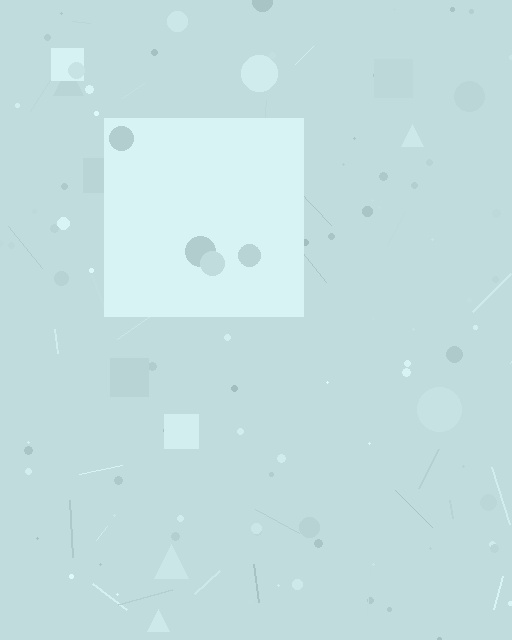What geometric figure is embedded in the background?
A square is embedded in the background.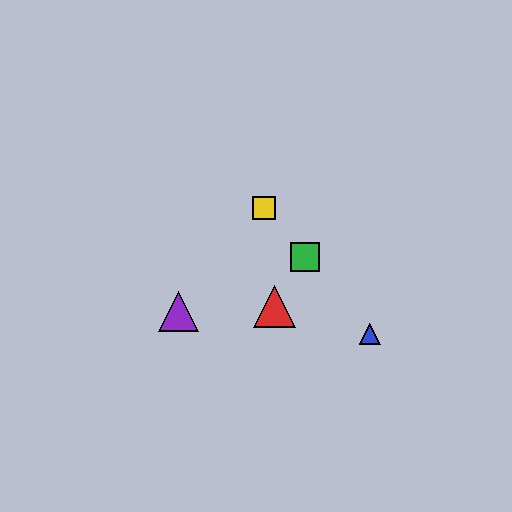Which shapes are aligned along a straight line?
The blue triangle, the green square, the yellow square are aligned along a straight line.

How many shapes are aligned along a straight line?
3 shapes (the blue triangle, the green square, the yellow square) are aligned along a straight line.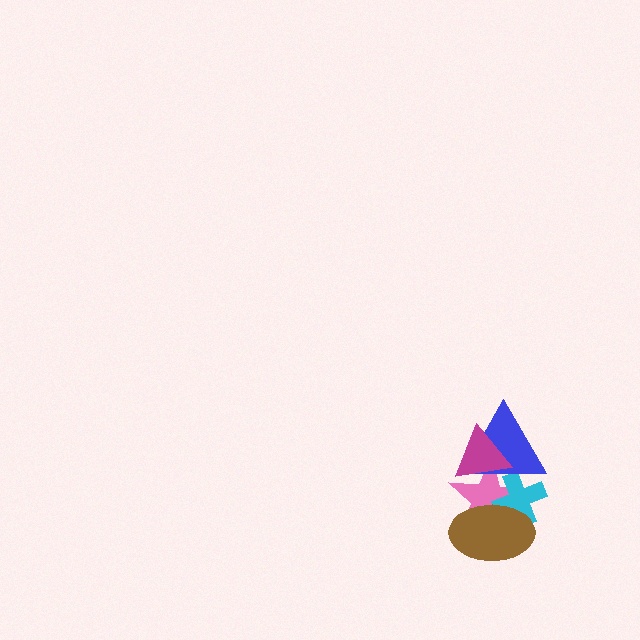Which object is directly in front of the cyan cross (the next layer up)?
The blue triangle is directly in front of the cyan cross.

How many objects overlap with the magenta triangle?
2 objects overlap with the magenta triangle.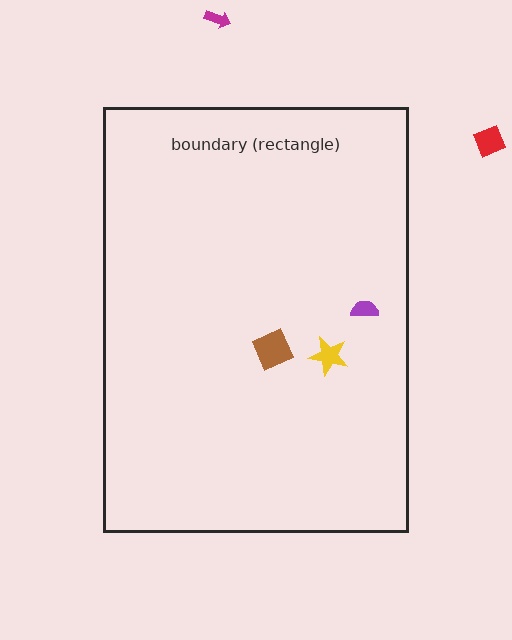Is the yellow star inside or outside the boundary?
Inside.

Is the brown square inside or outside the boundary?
Inside.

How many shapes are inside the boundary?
3 inside, 2 outside.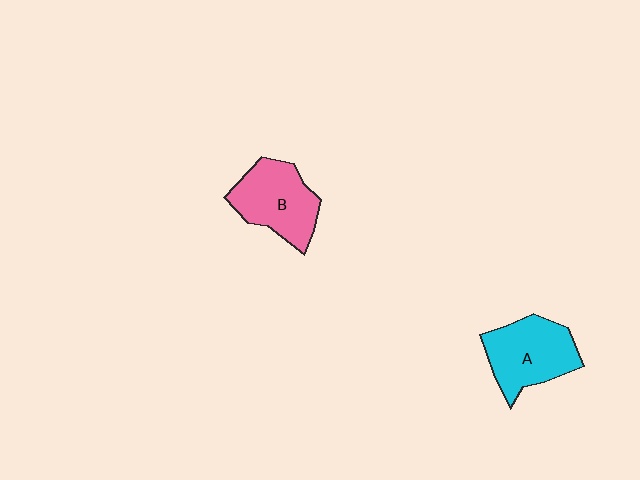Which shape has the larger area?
Shape A (cyan).